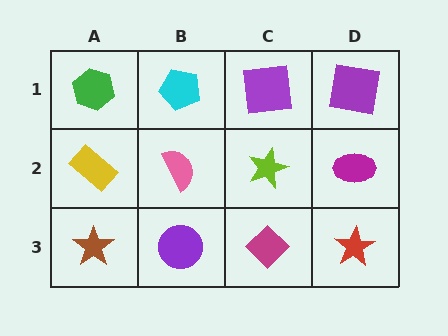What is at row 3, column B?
A purple circle.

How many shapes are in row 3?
4 shapes.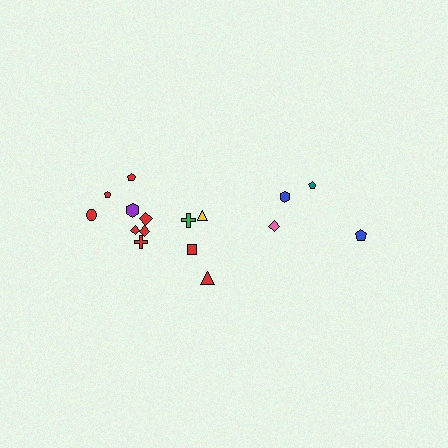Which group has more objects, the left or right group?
The left group.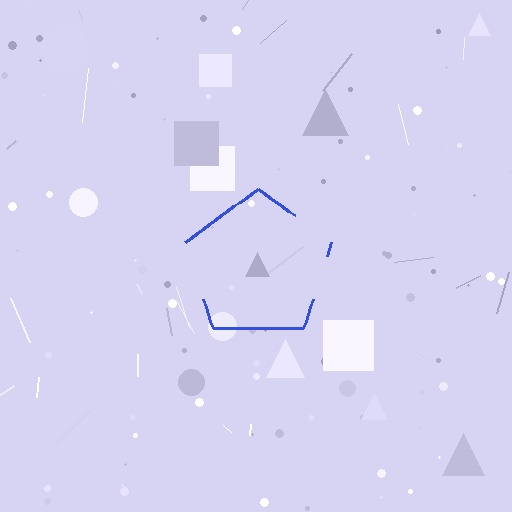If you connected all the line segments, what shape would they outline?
They would outline a pentagon.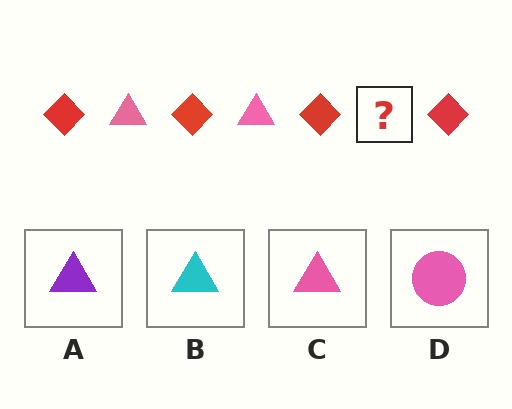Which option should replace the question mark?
Option C.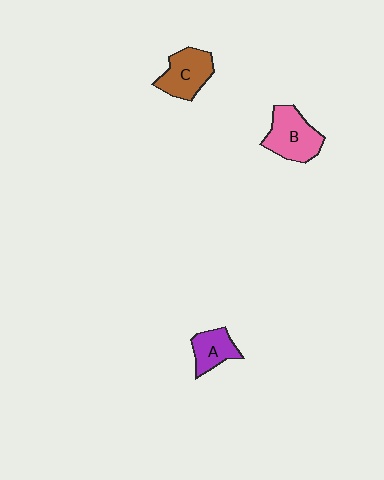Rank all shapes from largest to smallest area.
From largest to smallest: B (pink), C (brown), A (purple).